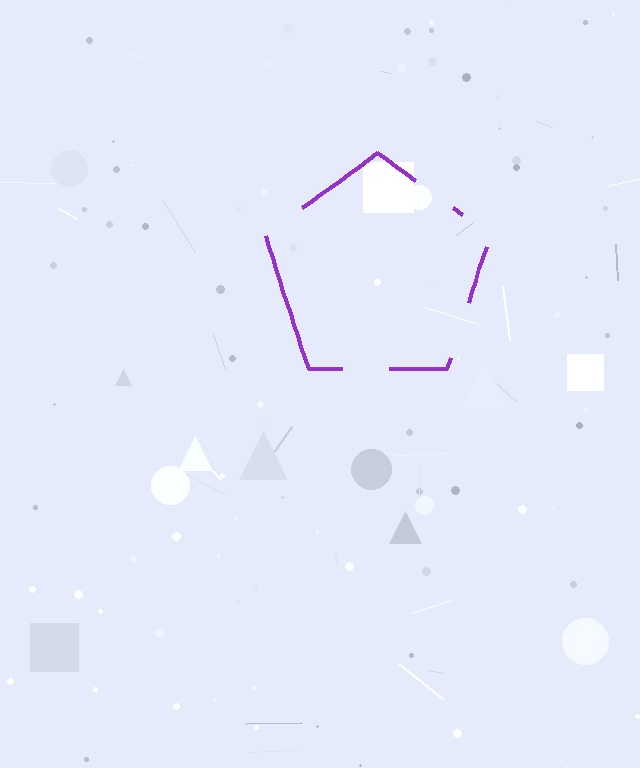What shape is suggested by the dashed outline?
The dashed outline suggests a pentagon.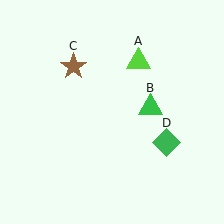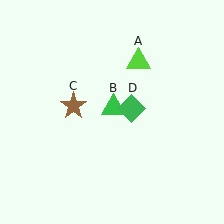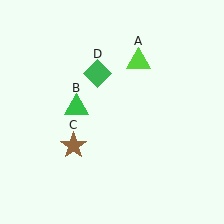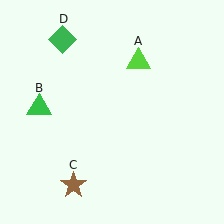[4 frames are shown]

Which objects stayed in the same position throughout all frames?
Lime triangle (object A) remained stationary.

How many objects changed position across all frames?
3 objects changed position: green triangle (object B), brown star (object C), green diamond (object D).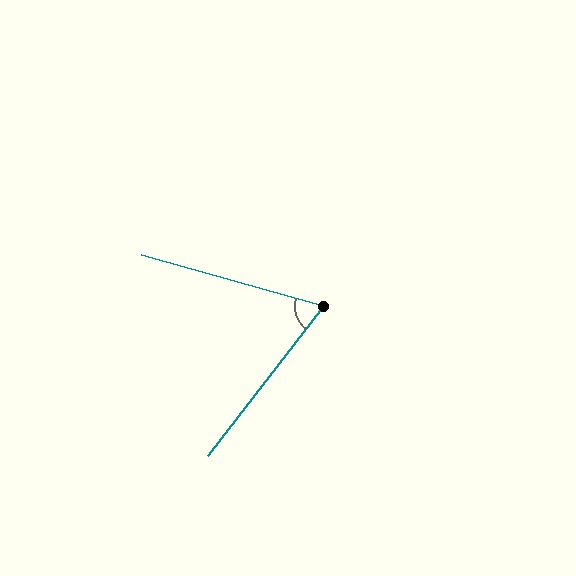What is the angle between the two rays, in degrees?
Approximately 68 degrees.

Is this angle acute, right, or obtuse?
It is acute.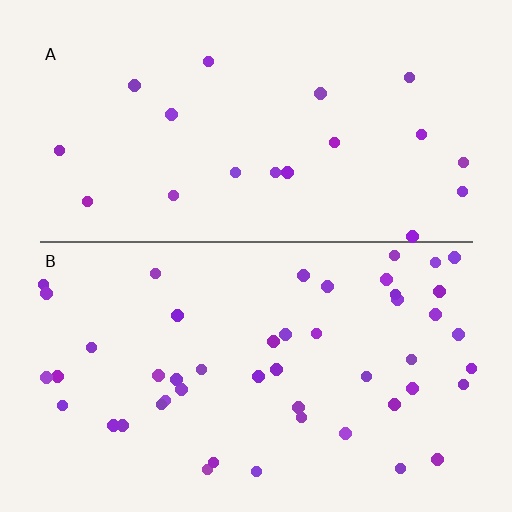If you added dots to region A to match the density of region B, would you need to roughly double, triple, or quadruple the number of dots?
Approximately triple.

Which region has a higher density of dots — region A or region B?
B (the bottom).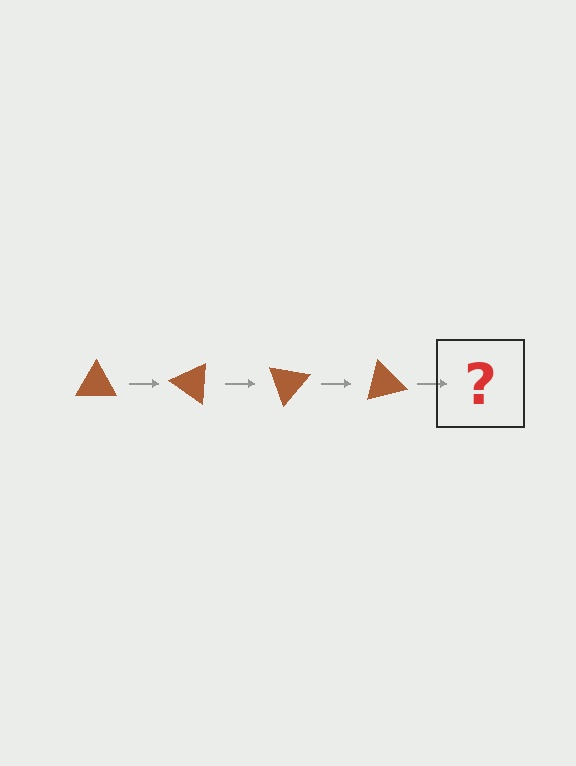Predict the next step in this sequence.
The next step is a brown triangle rotated 140 degrees.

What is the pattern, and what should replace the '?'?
The pattern is that the triangle rotates 35 degrees each step. The '?' should be a brown triangle rotated 140 degrees.